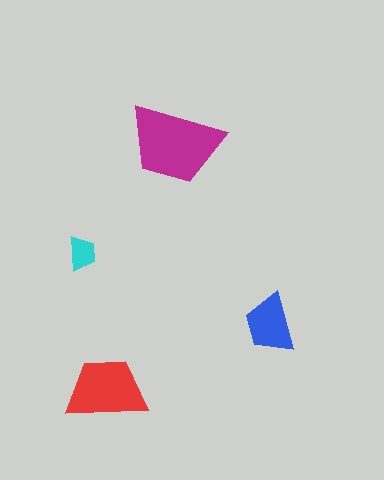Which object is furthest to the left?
The cyan trapezoid is leftmost.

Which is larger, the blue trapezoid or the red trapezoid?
The red one.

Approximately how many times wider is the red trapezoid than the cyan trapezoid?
About 2.5 times wider.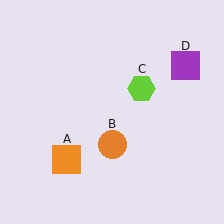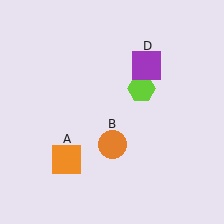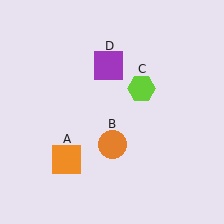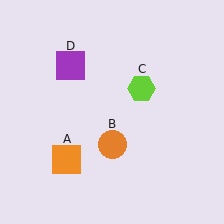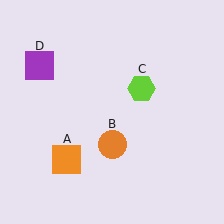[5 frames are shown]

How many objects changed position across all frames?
1 object changed position: purple square (object D).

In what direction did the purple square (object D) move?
The purple square (object D) moved left.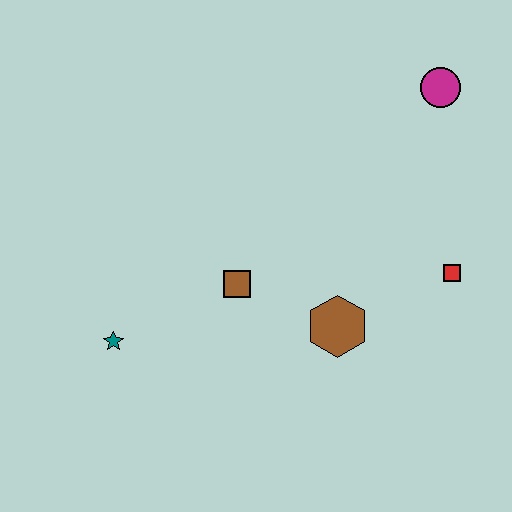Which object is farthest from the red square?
The teal star is farthest from the red square.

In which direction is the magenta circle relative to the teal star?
The magenta circle is to the right of the teal star.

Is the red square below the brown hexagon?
No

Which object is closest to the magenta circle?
The red square is closest to the magenta circle.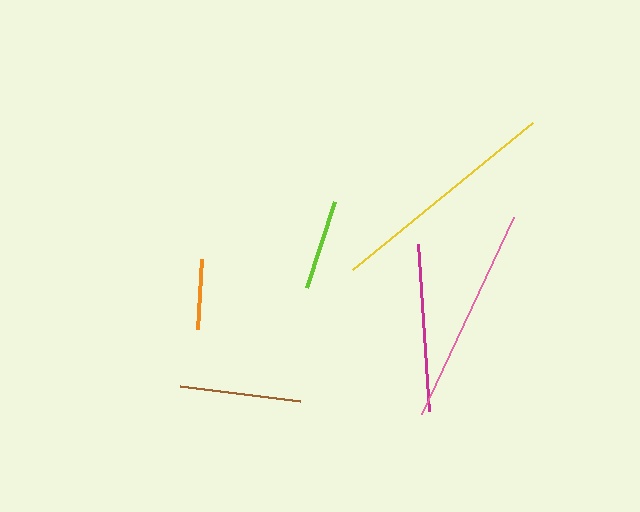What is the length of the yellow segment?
The yellow segment is approximately 233 pixels long.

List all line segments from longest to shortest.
From longest to shortest: yellow, pink, magenta, brown, lime, orange.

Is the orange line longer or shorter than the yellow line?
The yellow line is longer than the orange line.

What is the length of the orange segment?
The orange segment is approximately 70 pixels long.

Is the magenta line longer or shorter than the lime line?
The magenta line is longer than the lime line.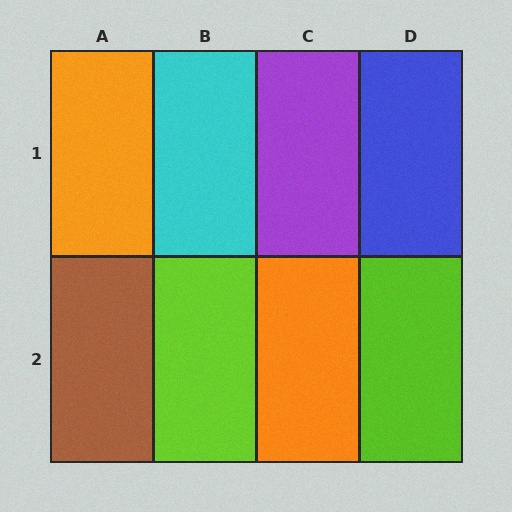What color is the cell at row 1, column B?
Cyan.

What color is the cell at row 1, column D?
Blue.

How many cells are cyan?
1 cell is cyan.